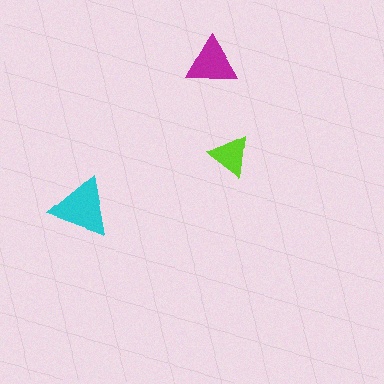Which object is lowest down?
The cyan triangle is bottommost.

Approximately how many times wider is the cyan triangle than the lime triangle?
About 1.5 times wider.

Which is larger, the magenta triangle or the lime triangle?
The magenta one.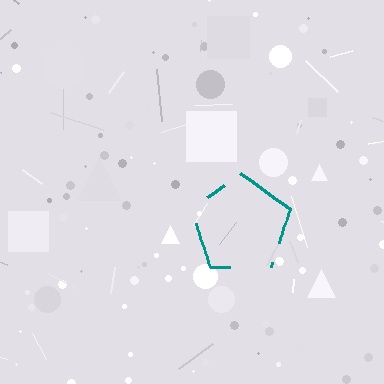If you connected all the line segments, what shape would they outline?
They would outline a pentagon.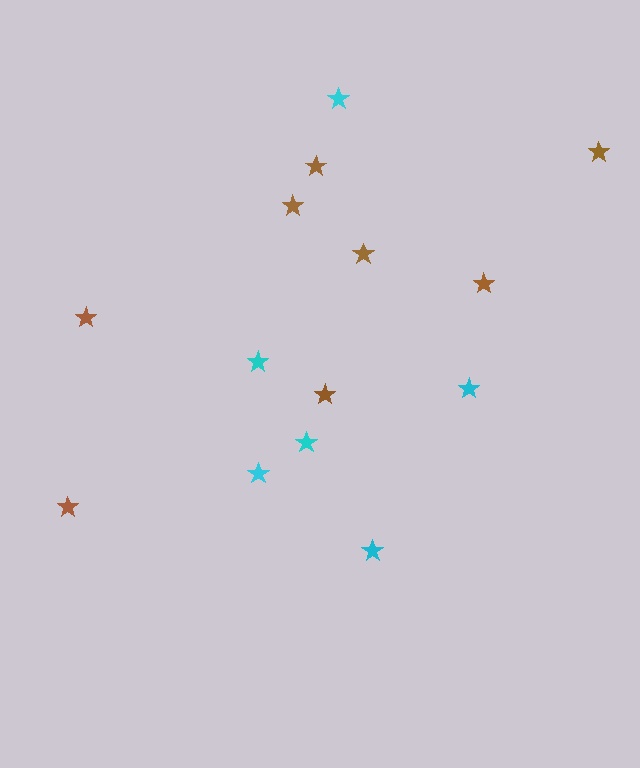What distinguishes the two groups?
There are 2 groups: one group of brown stars (8) and one group of cyan stars (6).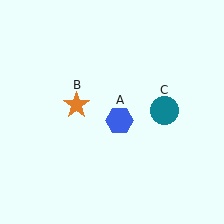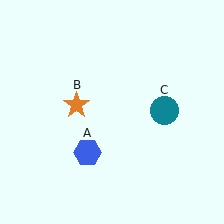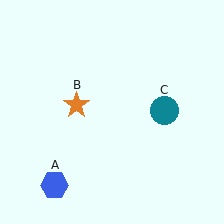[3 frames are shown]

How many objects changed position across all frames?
1 object changed position: blue hexagon (object A).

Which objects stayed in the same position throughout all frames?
Orange star (object B) and teal circle (object C) remained stationary.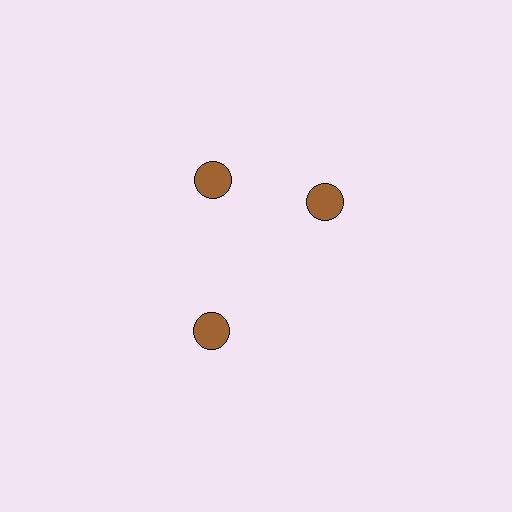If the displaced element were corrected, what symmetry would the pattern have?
It would have 3-fold rotational symmetry — the pattern would map onto itself every 120 degrees.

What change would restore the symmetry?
The symmetry would be restored by rotating it back into even spacing with its neighbors so that all 3 circles sit at equal angles and equal distance from the center.